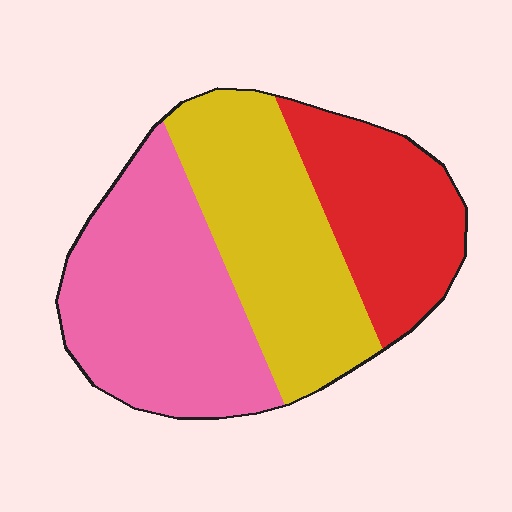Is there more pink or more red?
Pink.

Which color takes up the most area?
Pink, at roughly 40%.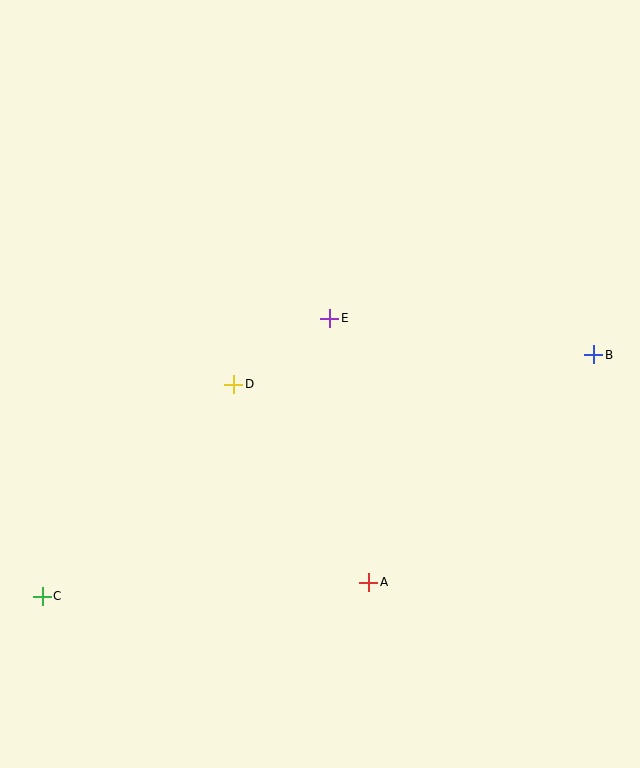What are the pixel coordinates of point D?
Point D is at (234, 384).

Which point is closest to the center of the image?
Point E at (330, 318) is closest to the center.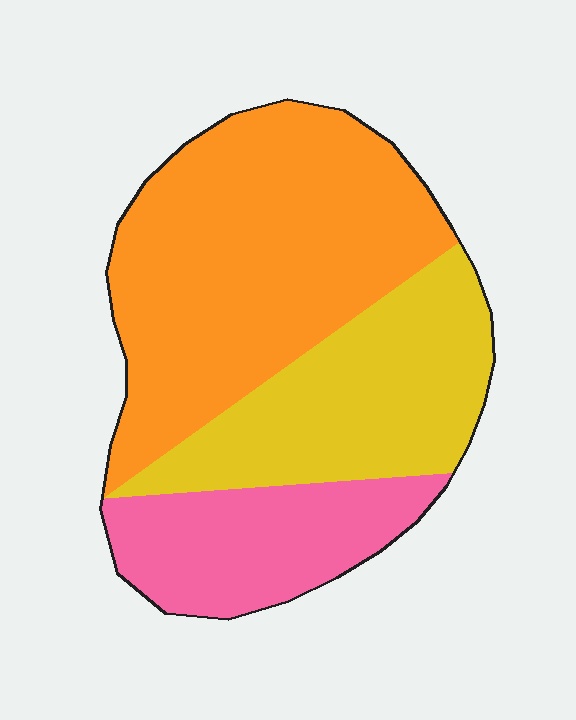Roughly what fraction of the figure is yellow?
Yellow covers around 30% of the figure.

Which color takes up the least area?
Pink, at roughly 20%.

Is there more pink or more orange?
Orange.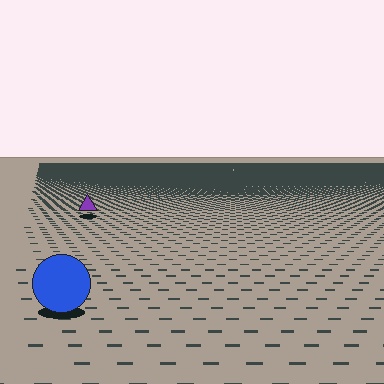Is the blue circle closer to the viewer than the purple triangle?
Yes. The blue circle is closer — you can tell from the texture gradient: the ground texture is coarser near it.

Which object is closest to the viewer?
The blue circle is closest. The texture marks near it are larger and more spread out.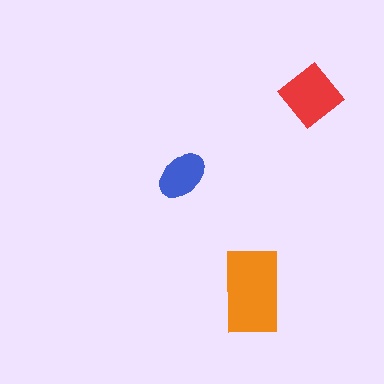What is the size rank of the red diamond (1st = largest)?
2nd.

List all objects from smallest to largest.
The blue ellipse, the red diamond, the orange rectangle.